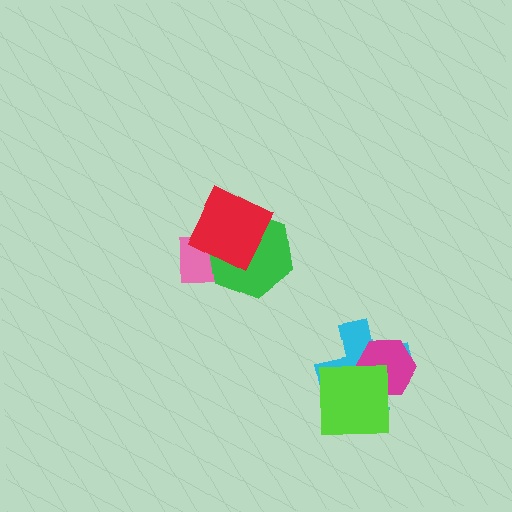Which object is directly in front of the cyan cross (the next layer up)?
The magenta hexagon is directly in front of the cyan cross.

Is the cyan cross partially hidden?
Yes, it is partially covered by another shape.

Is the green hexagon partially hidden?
Yes, it is partially covered by another shape.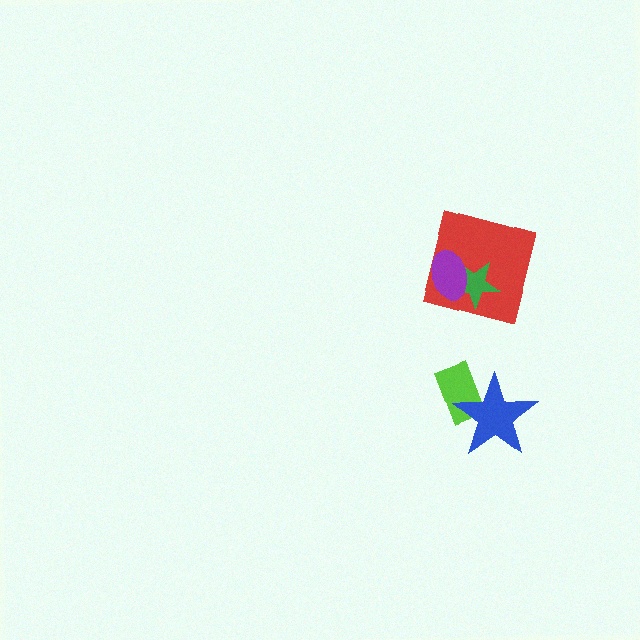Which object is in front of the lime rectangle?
The blue star is in front of the lime rectangle.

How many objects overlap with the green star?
2 objects overlap with the green star.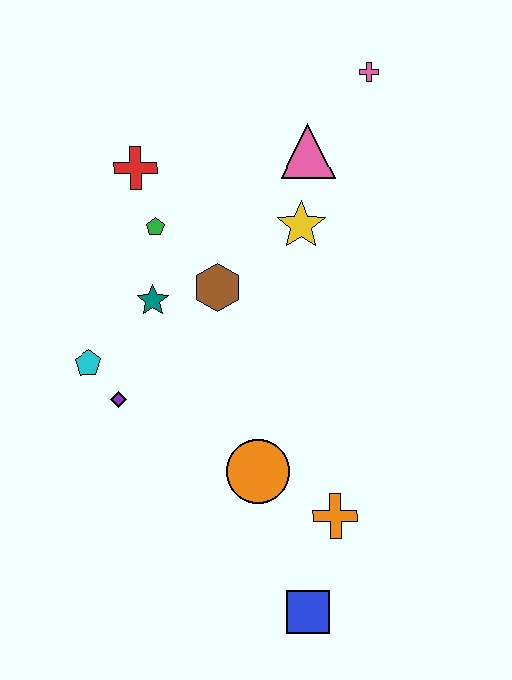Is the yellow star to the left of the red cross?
No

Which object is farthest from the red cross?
The blue square is farthest from the red cross.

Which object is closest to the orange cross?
The orange circle is closest to the orange cross.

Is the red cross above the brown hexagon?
Yes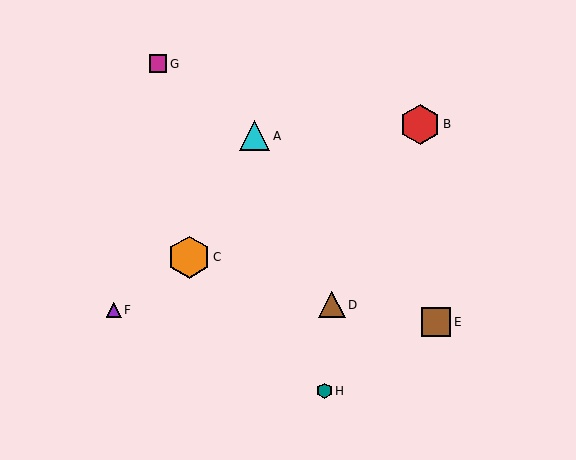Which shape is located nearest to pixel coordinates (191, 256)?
The orange hexagon (labeled C) at (189, 257) is nearest to that location.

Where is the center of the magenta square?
The center of the magenta square is at (158, 64).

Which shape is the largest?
The orange hexagon (labeled C) is the largest.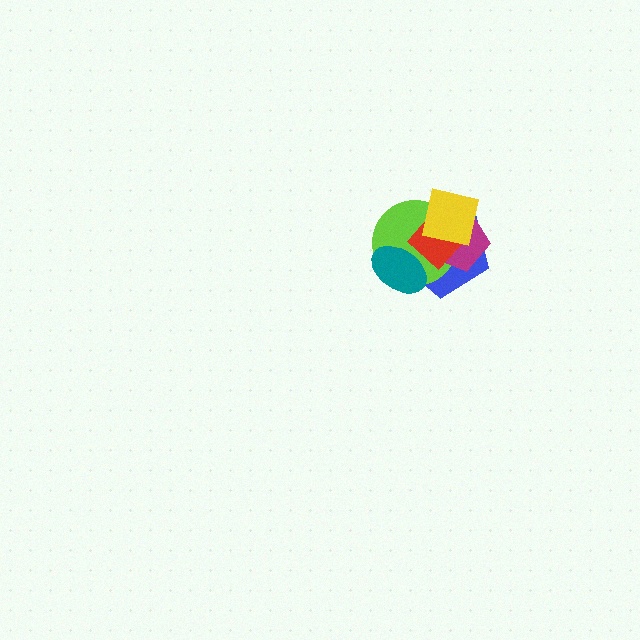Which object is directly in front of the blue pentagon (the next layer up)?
The lime circle is directly in front of the blue pentagon.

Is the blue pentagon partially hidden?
Yes, it is partially covered by another shape.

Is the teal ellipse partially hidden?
Yes, it is partially covered by another shape.